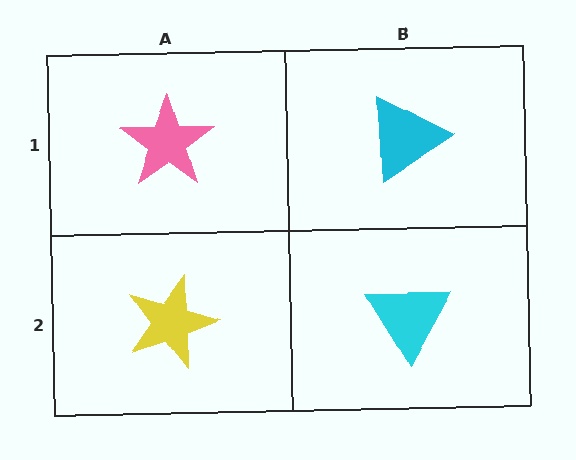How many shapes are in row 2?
2 shapes.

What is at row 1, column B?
A cyan triangle.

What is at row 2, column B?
A cyan triangle.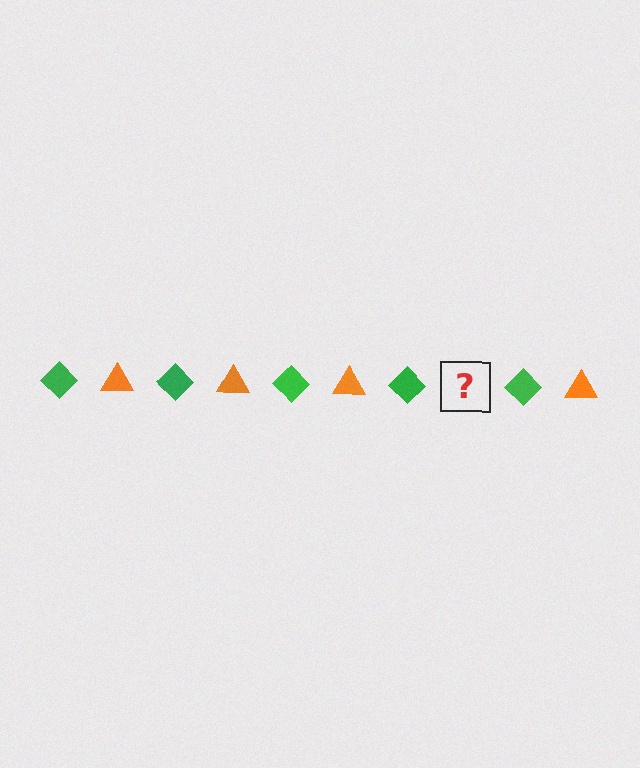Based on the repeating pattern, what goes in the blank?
The blank should be an orange triangle.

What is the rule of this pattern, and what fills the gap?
The rule is that the pattern alternates between green diamond and orange triangle. The gap should be filled with an orange triangle.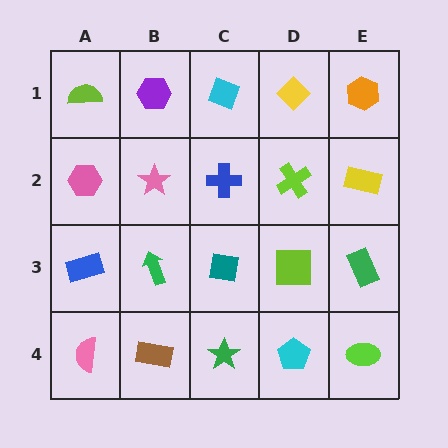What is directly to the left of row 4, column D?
A green star.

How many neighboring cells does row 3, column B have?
4.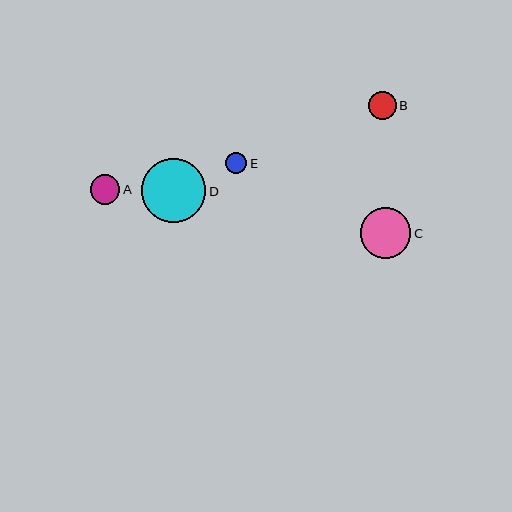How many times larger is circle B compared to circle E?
Circle B is approximately 1.3 times the size of circle E.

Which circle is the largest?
Circle D is the largest with a size of approximately 64 pixels.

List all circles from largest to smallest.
From largest to smallest: D, C, A, B, E.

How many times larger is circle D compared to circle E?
Circle D is approximately 3.1 times the size of circle E.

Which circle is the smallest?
Circle E is the smallest with a size of approximately 21 pixels.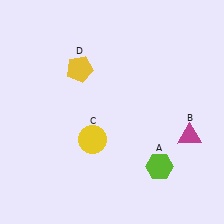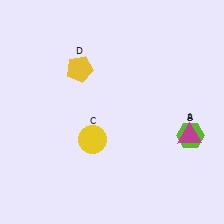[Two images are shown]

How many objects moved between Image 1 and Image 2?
1 object moved between the two images.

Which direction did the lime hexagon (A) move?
The lime hexagon (A) moved up.